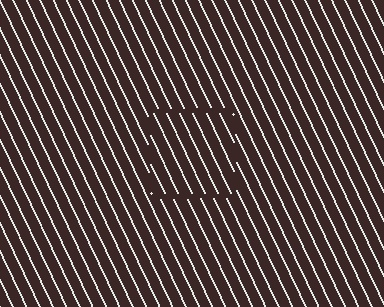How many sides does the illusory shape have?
4 sides — the line-ends trace a square.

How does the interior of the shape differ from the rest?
The interior of the shape contains the same grating, shifted by half a period — the contour is defined by the phase discontinuity where line-ends from the inner and outer gratings abut.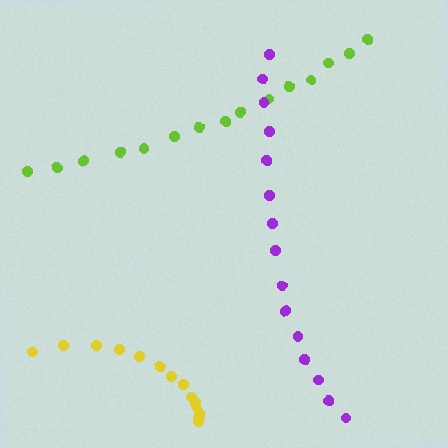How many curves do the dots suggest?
There are 3 distinct paths.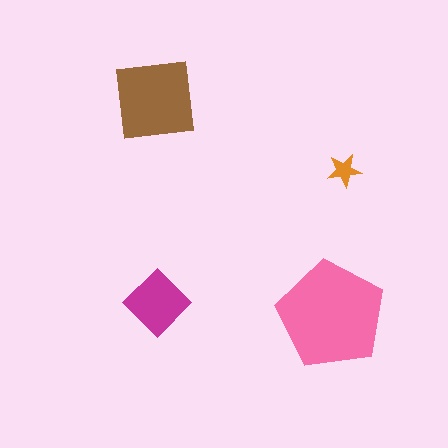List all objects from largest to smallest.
The pink pentagon, the brown square, the magenta diamond, the orange star.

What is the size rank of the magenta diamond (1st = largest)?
3rd.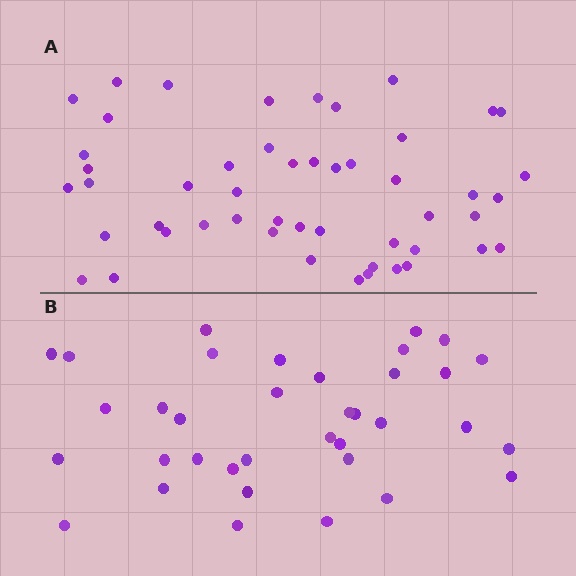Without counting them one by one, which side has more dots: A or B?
Region A (the top region) has more dots.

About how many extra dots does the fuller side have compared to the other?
Region A has approximately 15 more dots than region B.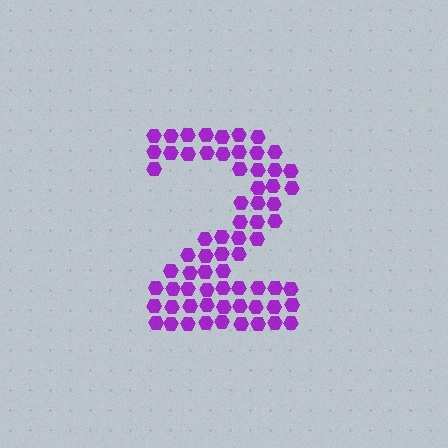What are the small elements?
The small elements are hexagons.